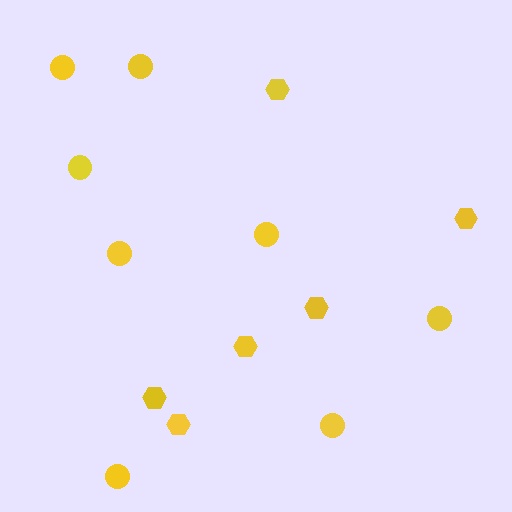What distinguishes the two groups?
There are 2 groups: one group of hexagons (6) and one group of circles (8).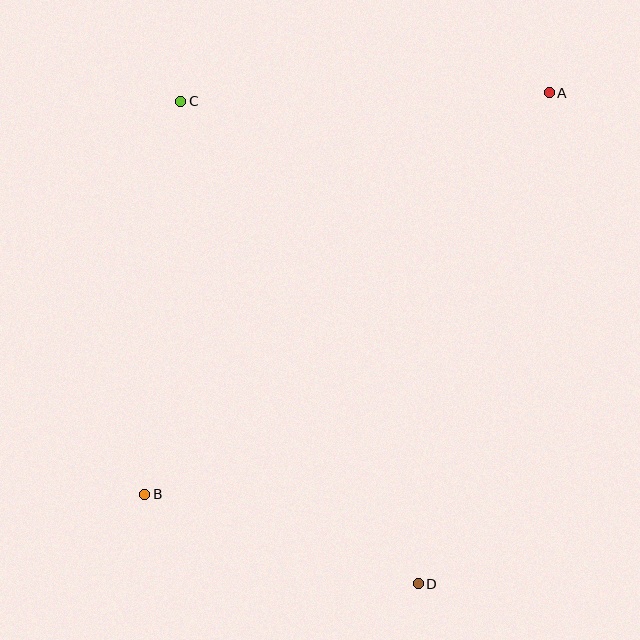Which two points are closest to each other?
Points B and D are closest to each other.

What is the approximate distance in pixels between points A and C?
The distance between A and C is approximately 369 pixels.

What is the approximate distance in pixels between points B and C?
The distance between B and C is approximately 395 pixels.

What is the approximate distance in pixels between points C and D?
The distance between C and D is approximately 538 pixels.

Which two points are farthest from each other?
Points A and B are farthest from each other.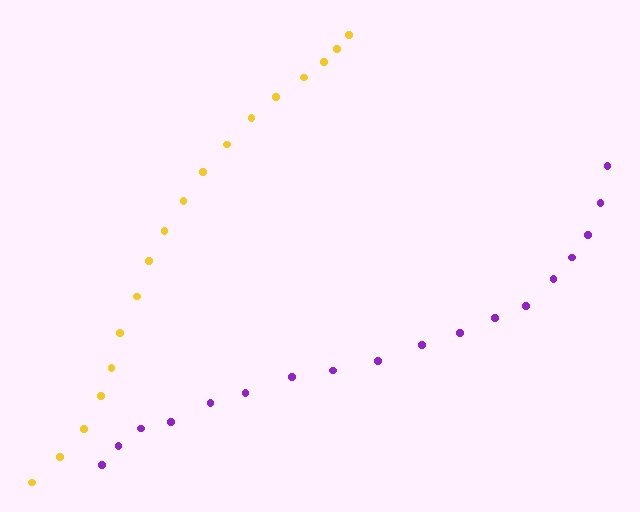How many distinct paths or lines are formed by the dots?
There are 2 distinct paths.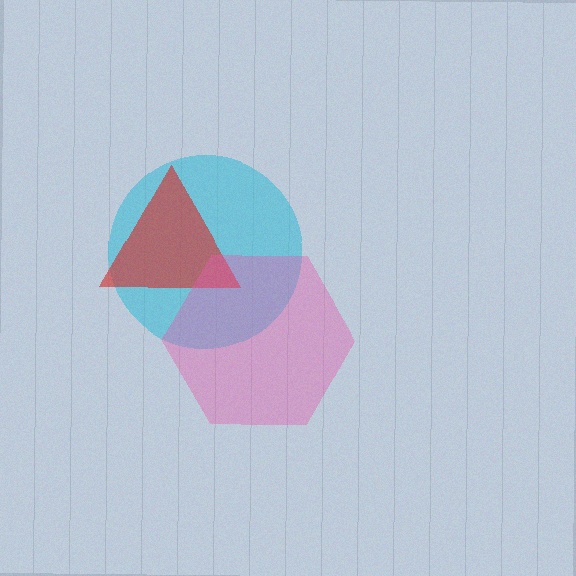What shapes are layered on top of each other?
The layered shapes are: a cyan circle, a red triangle, a pink hexagon.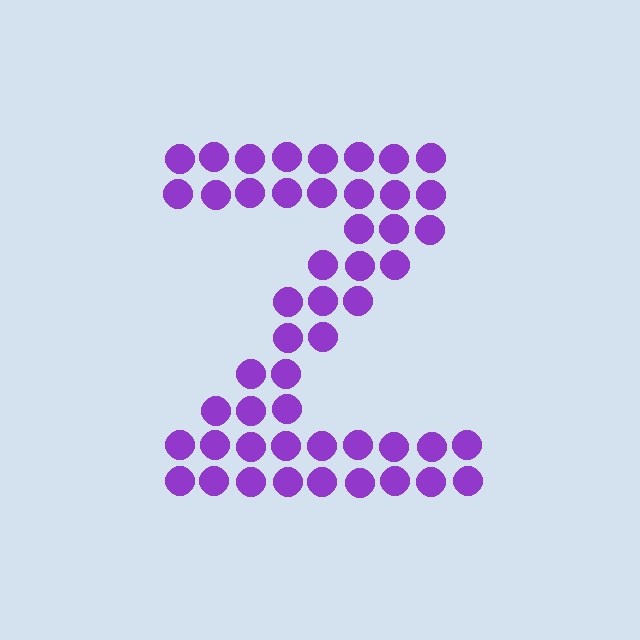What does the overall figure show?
The overall figure shows the letter Z.